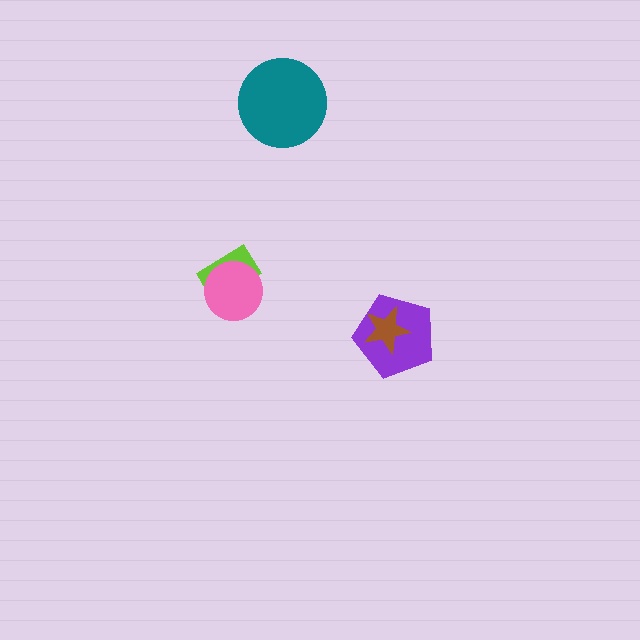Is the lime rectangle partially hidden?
Yes, it is partially covered by another shape.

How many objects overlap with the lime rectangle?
1 object overlaps with the lime rectangle.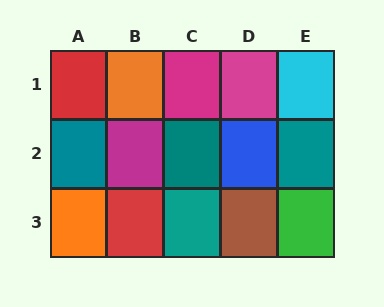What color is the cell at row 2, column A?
Teal.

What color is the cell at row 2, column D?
Blue.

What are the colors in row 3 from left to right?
Orange, red, teal, brown, green.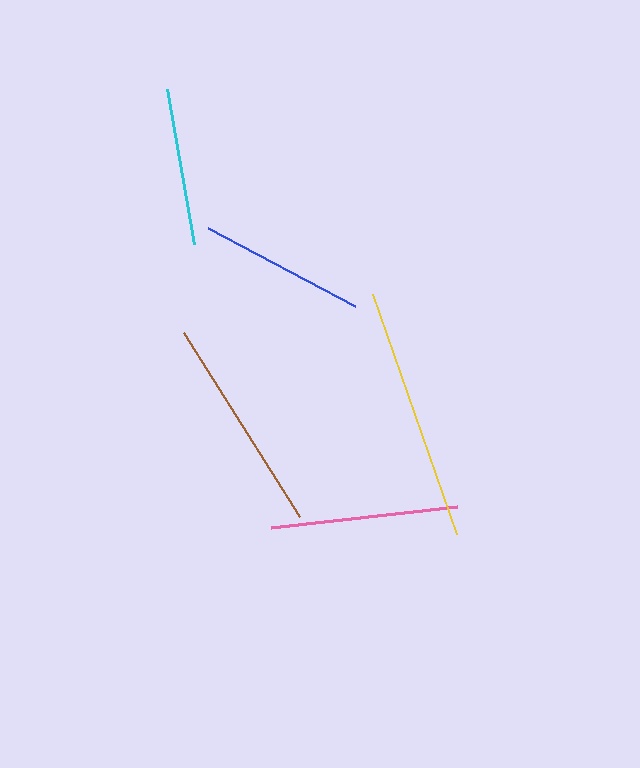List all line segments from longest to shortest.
From longest to shortest: yellow, brown, pink, blue, cyan.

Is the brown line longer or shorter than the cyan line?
The brown line is longer than the cyan line.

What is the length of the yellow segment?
The yellow segment is approximately 255 pixels long.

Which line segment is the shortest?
The cyan line is the shortest at approximately 157 pixels.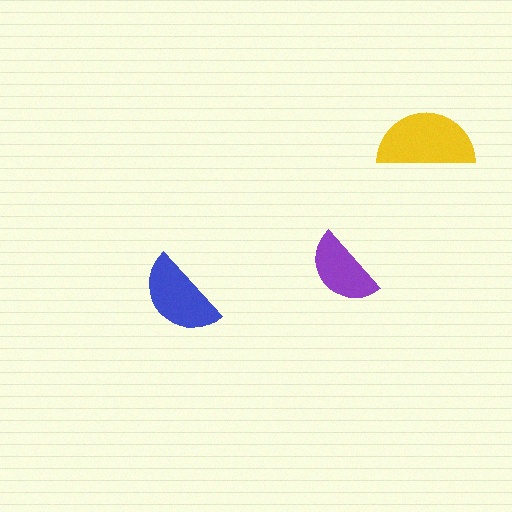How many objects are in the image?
There are 3 objects in the image.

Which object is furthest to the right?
The yellow semicircle is rightmost.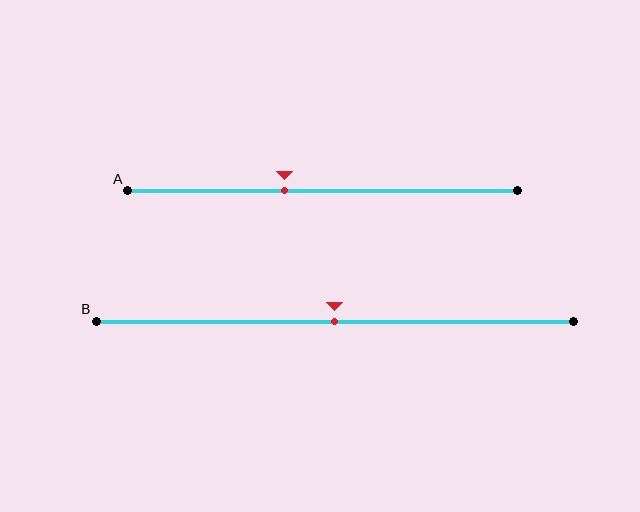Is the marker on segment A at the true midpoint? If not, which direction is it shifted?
No, the marker on segment A is shifted to the left by about 10% of the segment length.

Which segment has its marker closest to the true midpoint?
Segment B has its marker closest to the true midpoint.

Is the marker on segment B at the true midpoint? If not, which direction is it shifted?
Yes, the marker on segment B is at the true midpoint.